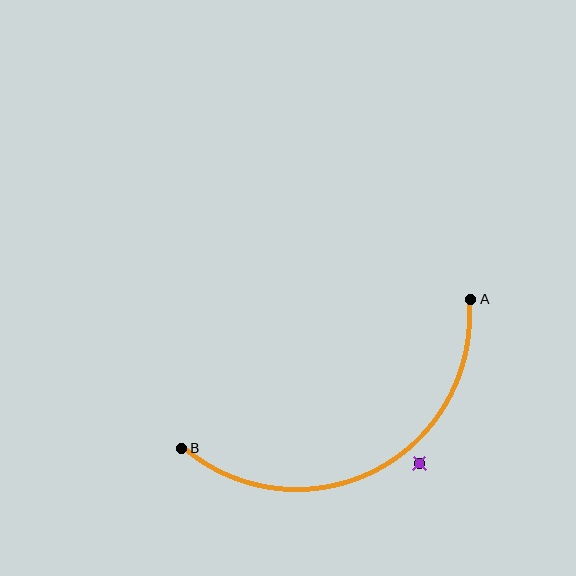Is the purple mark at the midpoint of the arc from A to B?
No — the purple mark does not lie on the arc at all. It sits slightly outside the curve.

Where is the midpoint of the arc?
The arc midpoint is the point on the curve farthest from the straight line joining A and B. It sits below that line.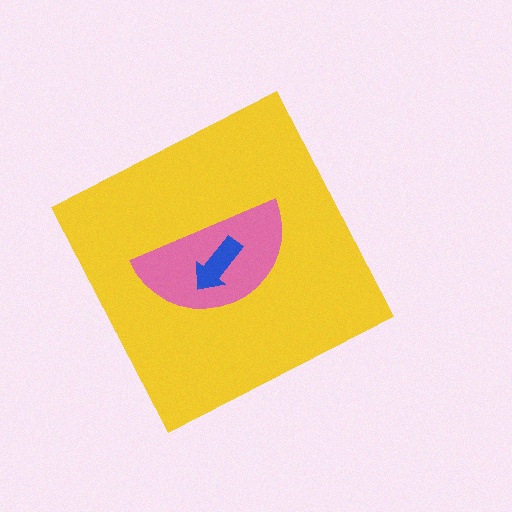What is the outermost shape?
The yellow diamond.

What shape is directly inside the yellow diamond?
The pink semicircle.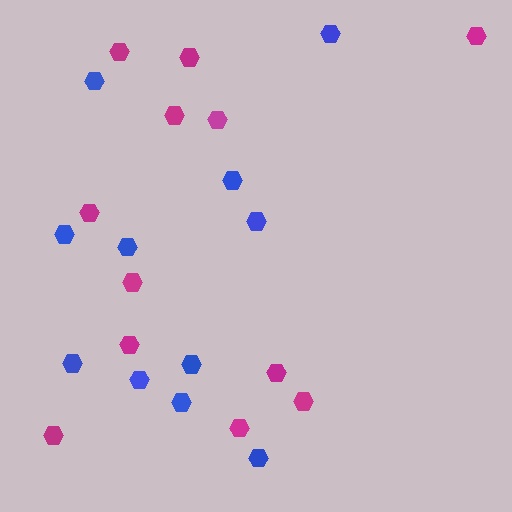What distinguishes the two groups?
There are 2 groups: one group of magenta hexagons (12) and one group of blue hexagons (11).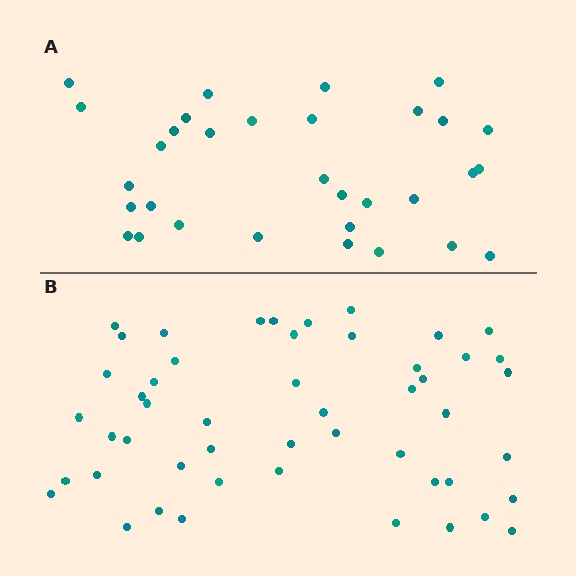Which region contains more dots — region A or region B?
Region B (the bottom region) has more dots.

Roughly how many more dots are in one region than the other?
Region B has approximately 20 more dots than region A.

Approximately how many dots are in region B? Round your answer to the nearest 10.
About 50 dots.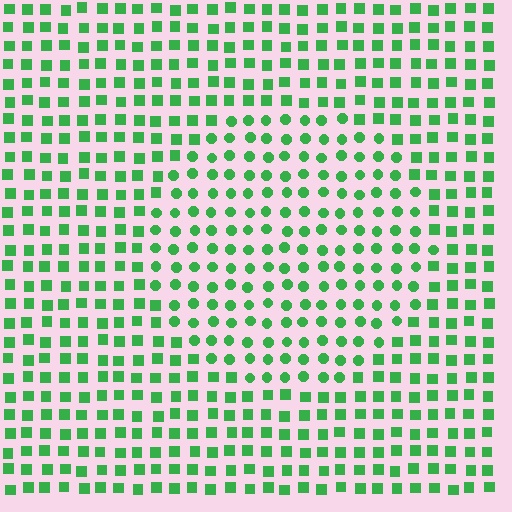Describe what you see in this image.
The image is filled with small green elements arranged in a uniform grid. A circle-shaped region contains circles, while the surrounding area contains squares. The boundary is defined purely by the change in element shape.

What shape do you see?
I see a circle.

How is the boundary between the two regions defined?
The boundary is defined by a change in element shape: circles inside vs. squares outside. All elements share the same color and spacing.